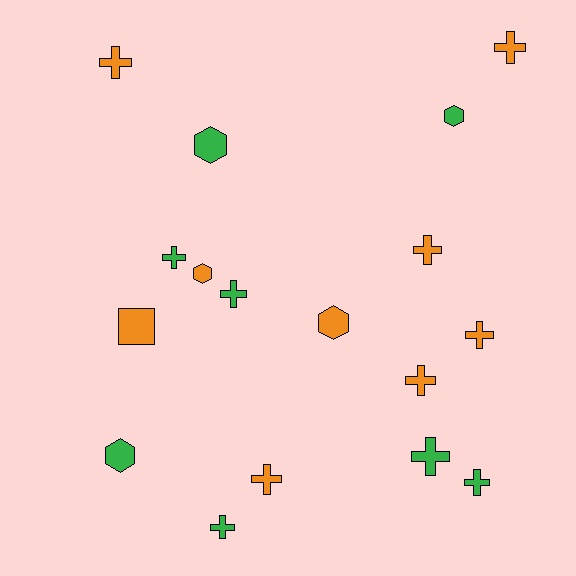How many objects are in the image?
There are 17 objects.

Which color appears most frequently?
Orange, with 9 objects.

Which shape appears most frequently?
Cross, with 11 objects.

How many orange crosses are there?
There are 6 orange crosses.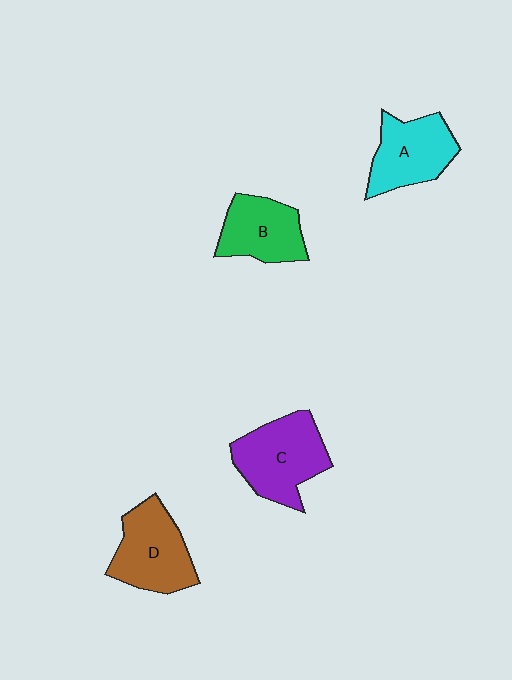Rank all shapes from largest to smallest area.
From largest to smallest: C (purple), D (brown), A (cyan), B (green).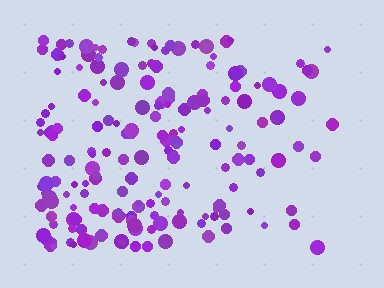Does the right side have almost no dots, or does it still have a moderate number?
Still a moderate number, just noticeably fewer than the left.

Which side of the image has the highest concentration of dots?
The left.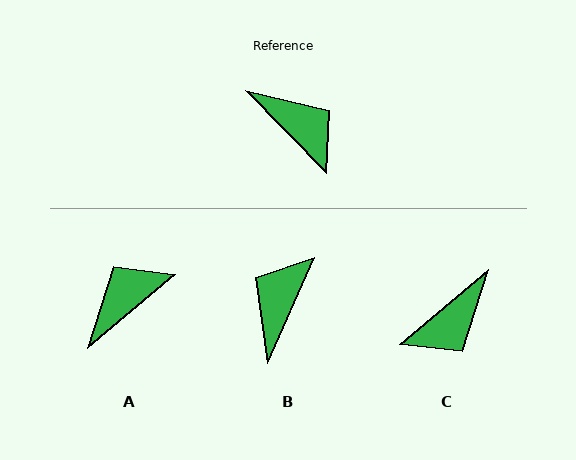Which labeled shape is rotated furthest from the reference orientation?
B, about 112 degrees away.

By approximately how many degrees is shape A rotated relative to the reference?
Approximately 86 degrees counter-clockwise.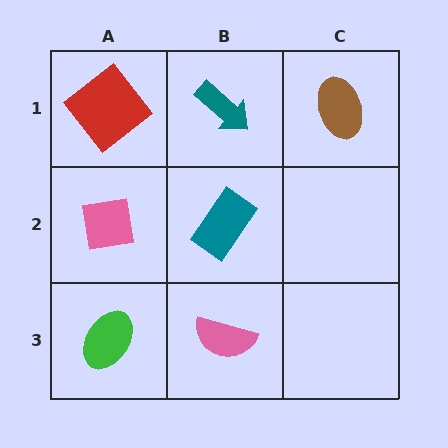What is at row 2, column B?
A teal rectangle.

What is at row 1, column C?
A brown ellipse.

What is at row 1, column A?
A red diamond.